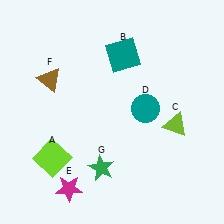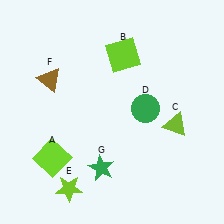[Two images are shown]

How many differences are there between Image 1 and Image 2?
There are 3 differences between the two images.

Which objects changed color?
B changed from teal to lime. D changed from teal to green. E changed from magenta to lime.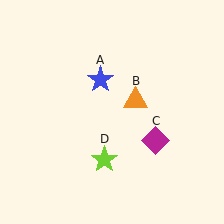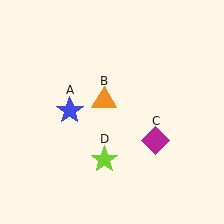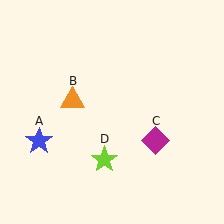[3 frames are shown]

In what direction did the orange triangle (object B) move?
The orange triangle (object B) moved left.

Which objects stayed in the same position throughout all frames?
Magenta diamond (object C) and lime star (object D) remained stationary.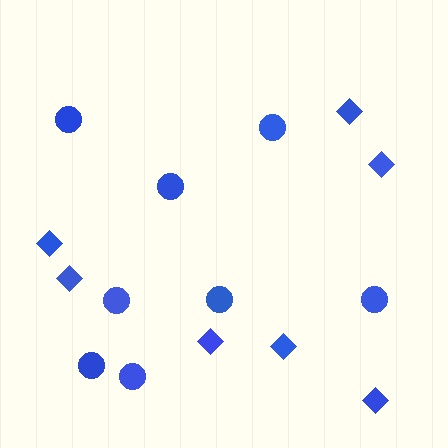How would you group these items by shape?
There are 2 groups: one group of diamonds (7) and one group of circles (8).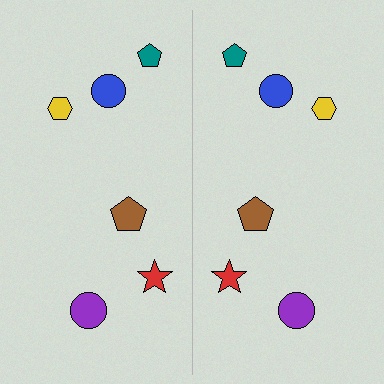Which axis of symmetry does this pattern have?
The pattern has a vertical axis of symmetry running through the center of the image.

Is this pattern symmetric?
Yes, this pattern has bilateral (reflection) symmetry.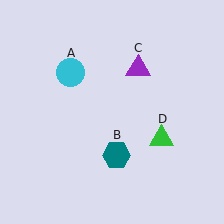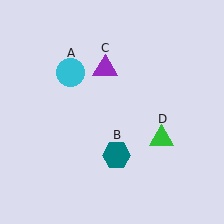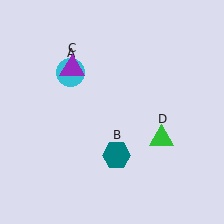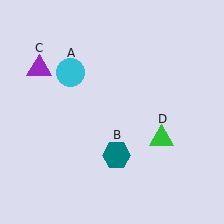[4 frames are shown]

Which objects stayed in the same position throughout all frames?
Cyan circle (object A) and teal hexagon (object B) and green triangle (object D) remained stationary.